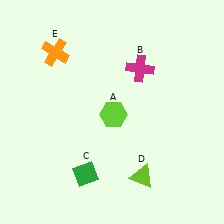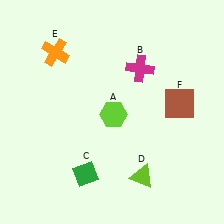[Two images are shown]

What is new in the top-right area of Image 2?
A brown square (F) was added in the top-right area of Image 2.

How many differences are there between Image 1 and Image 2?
There is 1 difference between the two images.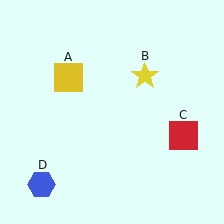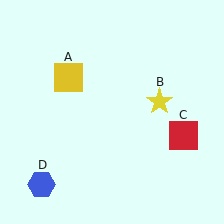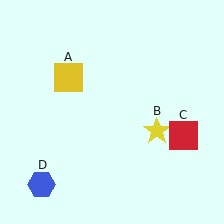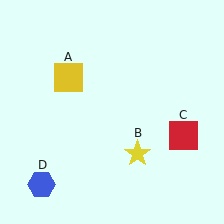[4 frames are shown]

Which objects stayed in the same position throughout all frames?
Yellow square (object A) and red square (object C) and blue hexagon (object D) remained stationary.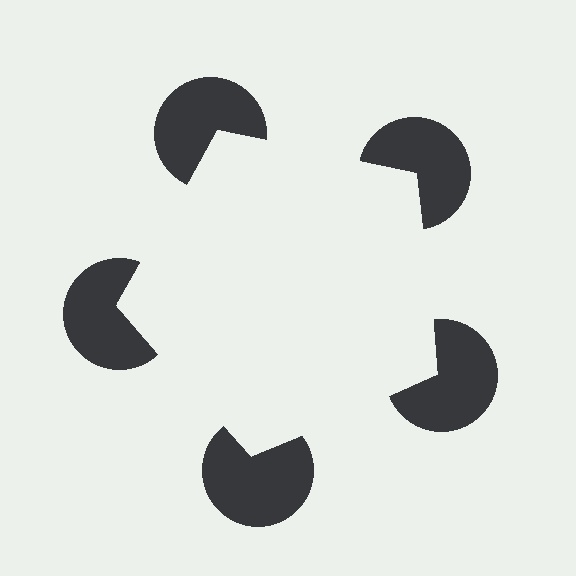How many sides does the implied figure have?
5 sides.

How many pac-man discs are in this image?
There are 5 — one at each vertex of the illusory pentagon.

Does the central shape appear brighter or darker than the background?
It typically appears slightly brighter than the background, even though no actual brightness change is drawn.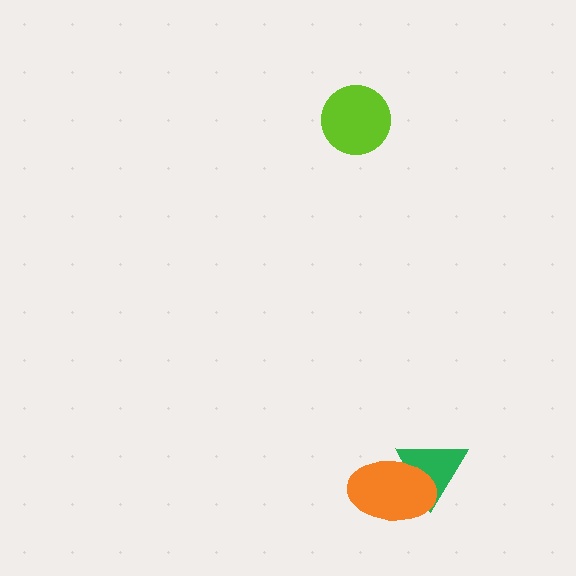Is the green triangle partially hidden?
Yes, it is partially covered by another shape.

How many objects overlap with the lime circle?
0 objects overlap with the lime circle.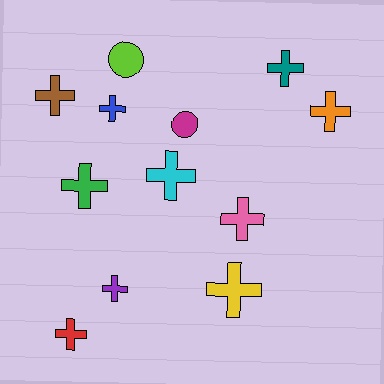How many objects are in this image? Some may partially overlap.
There are 12 objects.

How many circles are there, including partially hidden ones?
There are 2 circles.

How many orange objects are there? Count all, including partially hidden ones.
There is 1 orange object.